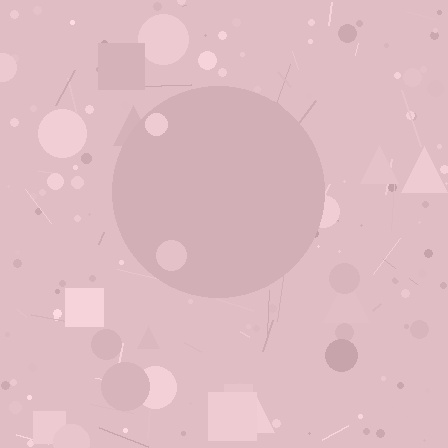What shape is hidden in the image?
A circle is hidden in the image.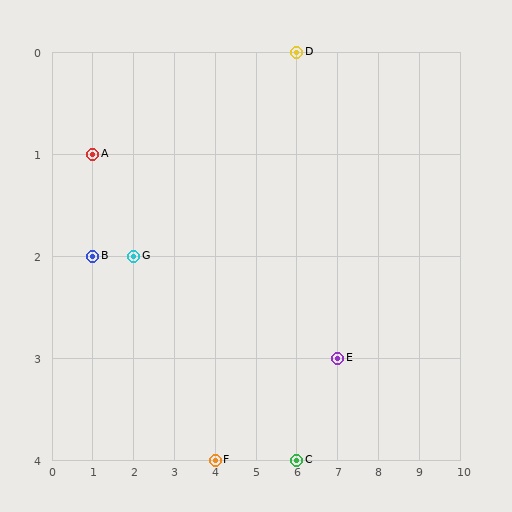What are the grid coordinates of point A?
Point A is at grid coordinates (1, 1).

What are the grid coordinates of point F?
Point F is at grid coordinates (4, 4).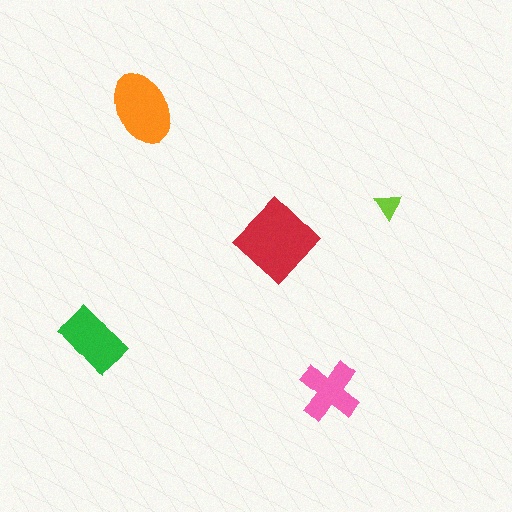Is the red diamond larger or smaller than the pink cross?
Larger.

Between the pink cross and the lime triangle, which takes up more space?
The pink cross.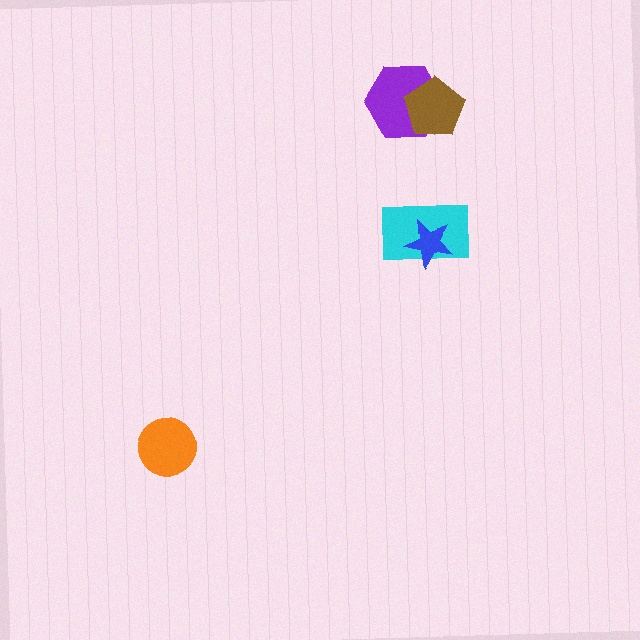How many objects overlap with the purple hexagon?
1 object overlaps with the purple hexagon.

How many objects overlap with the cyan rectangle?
1 object overlaps with the cyan rectangle.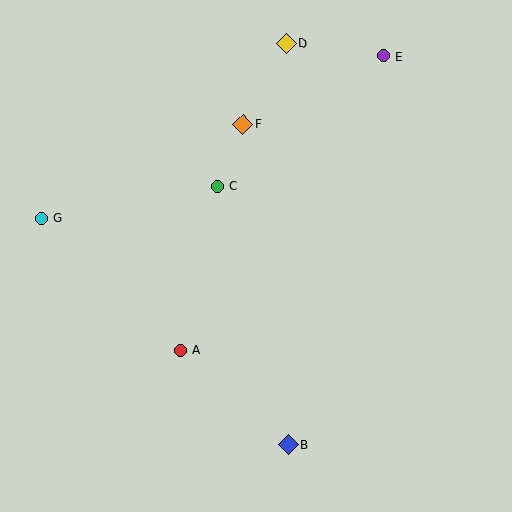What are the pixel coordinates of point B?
Point B is at (288, 445).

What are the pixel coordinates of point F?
Point F is at (243, 124).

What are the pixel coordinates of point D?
Point D is at (287, 44).